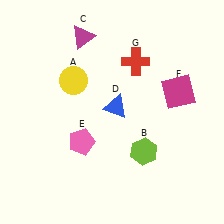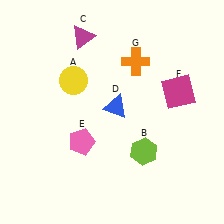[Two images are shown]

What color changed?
The cross (G) changed from red in Image 1 to orange in Image 2.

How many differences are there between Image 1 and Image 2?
There is 1 difference between the two images.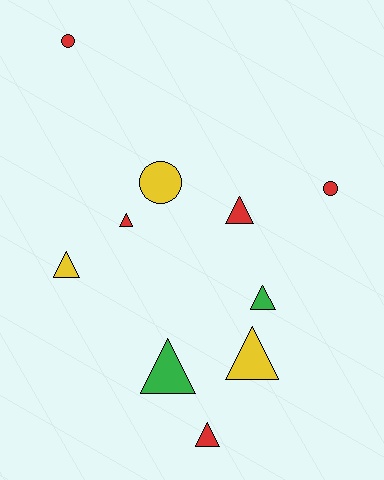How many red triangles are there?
There are 3 red triangles.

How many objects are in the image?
There are 10 objects.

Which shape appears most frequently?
Triangle, with 7 objects.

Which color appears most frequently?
Red, with 5 objects.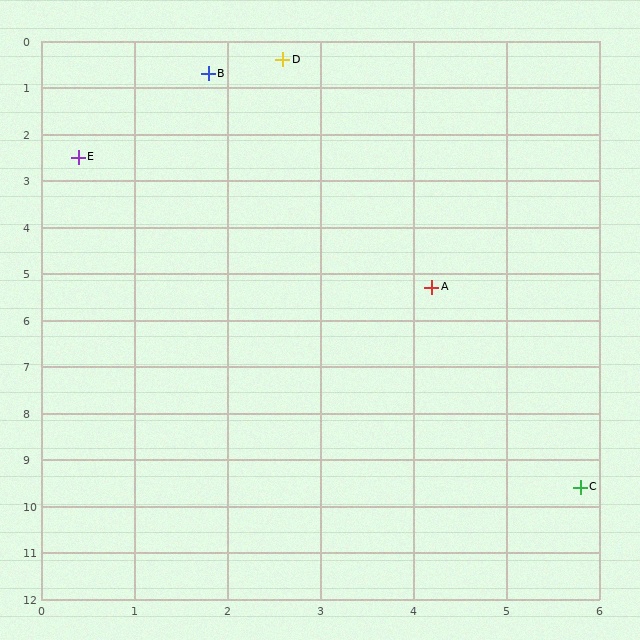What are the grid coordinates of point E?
Point E is at approximately (0.4, 2.5).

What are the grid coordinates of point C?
Point C is at approximately (5.8, 9.6).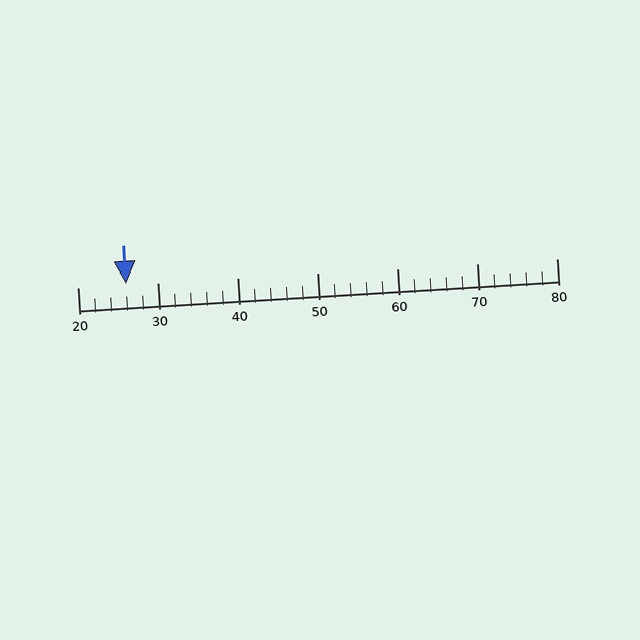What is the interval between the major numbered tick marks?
The major tick marks are spaced 10 units apart.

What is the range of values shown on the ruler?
The ruler shows values from 20 to 80.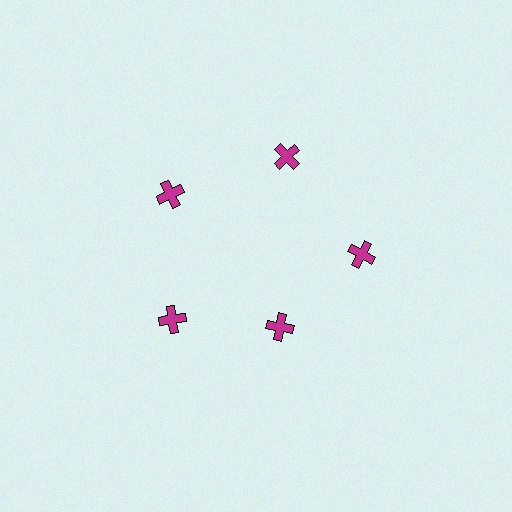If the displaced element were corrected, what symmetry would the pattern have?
It would have 5-fold rotational symmetry — the pattern would map onto itself every 72 degrees.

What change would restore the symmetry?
The symmetry would be restored by moving it outward, back onto the ring so that all 5 crosses sit at equal angles and equal distance from the center.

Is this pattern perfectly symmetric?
No. The 5 magenta crosses are arranged in a ring, but one element near the 5 o'clock position is pulled inward toward the center, breaking the 5-fold rotational symmetry.